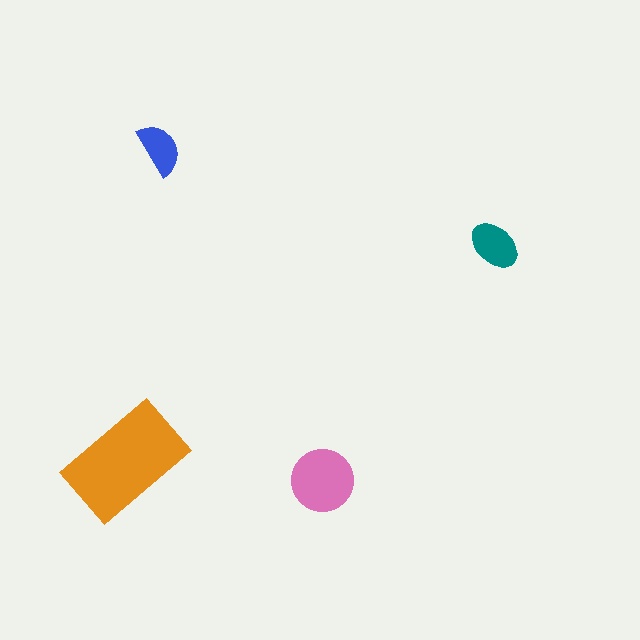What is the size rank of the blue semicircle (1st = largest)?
4th.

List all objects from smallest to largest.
The blue semicircle, the teal ellipse, the pink circle, the orange rectangle.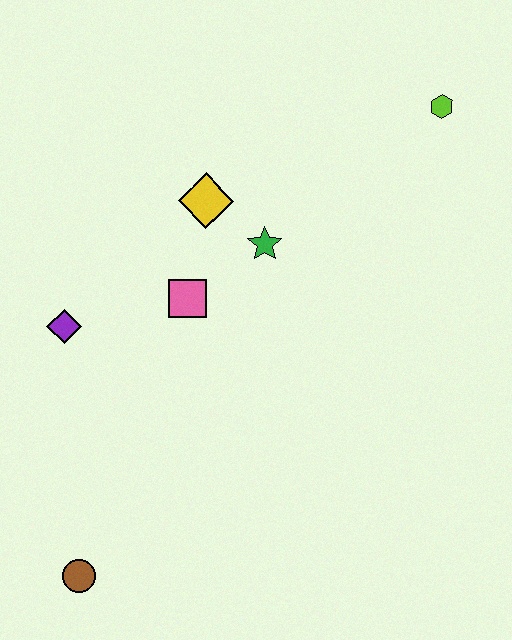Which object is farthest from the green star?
The brown circle is farthest from the green star.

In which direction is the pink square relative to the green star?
The pink square is to the left of the green star.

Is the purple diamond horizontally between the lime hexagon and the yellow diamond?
No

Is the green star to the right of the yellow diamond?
Yes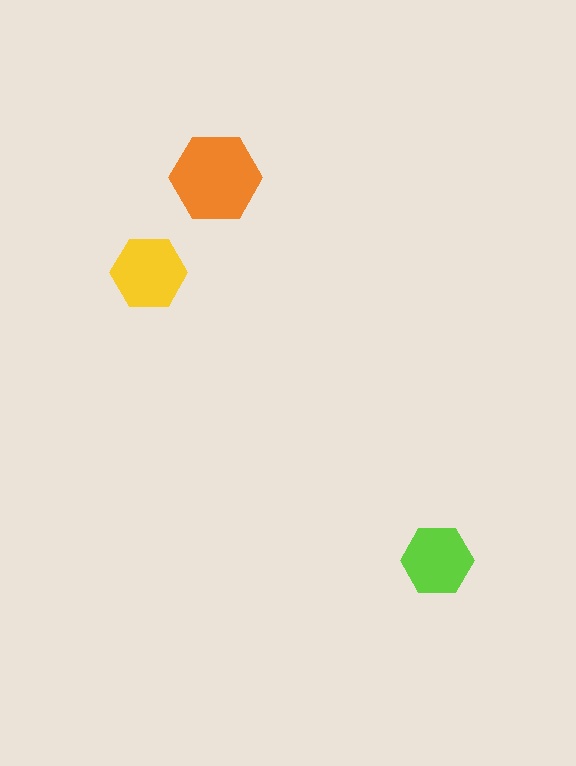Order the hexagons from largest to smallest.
the orange one, the yellow one, the lime one.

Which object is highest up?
The orange hexagon is topmost.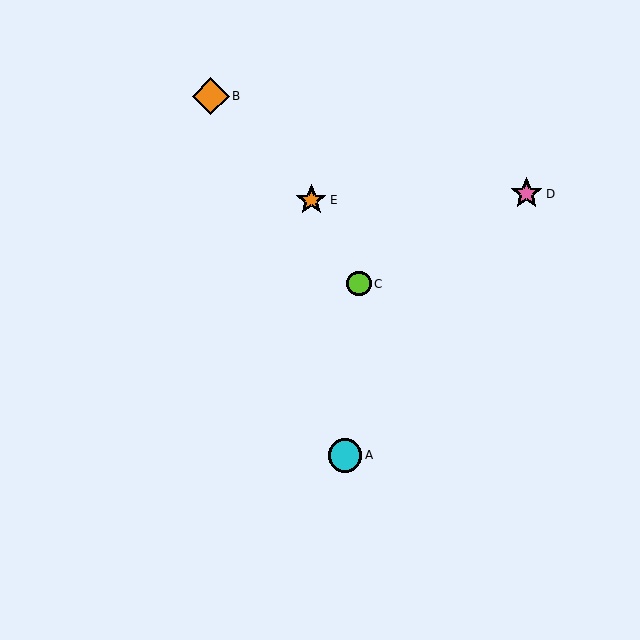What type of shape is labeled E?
Shape E is an orange star.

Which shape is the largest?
The orange diamond (labeled B) is the largest.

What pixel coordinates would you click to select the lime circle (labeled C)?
Click at (359, 284) to select the lime circle C.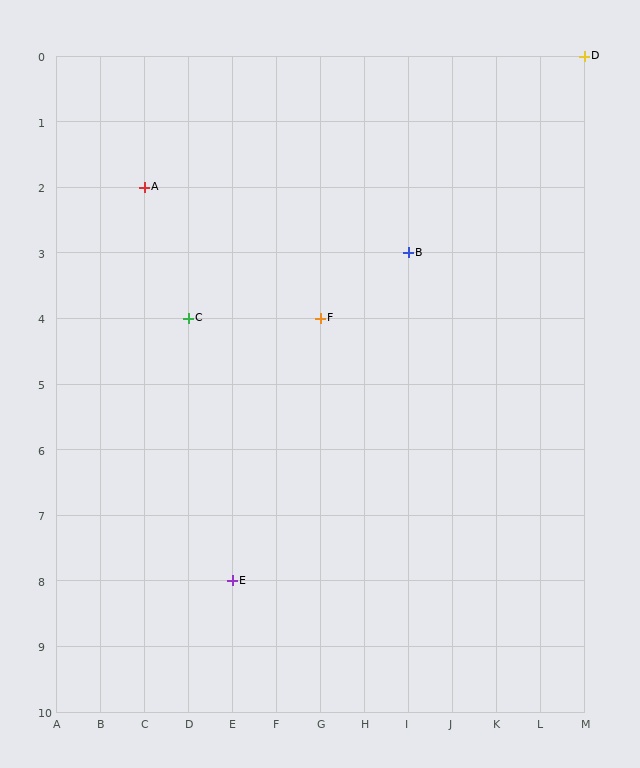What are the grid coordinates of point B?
Point B is at grid coordinates (I, 3).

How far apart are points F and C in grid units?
Points F and C are 3 columns apart.